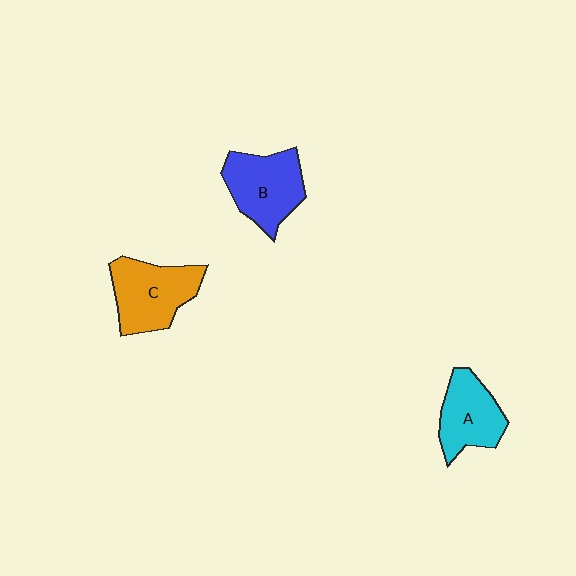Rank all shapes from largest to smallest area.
From largest to smallest: C (orange), B (blue), A (cyan).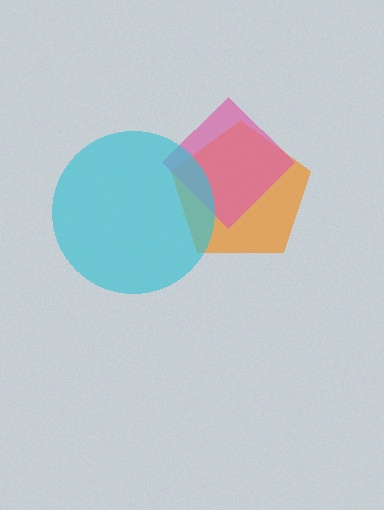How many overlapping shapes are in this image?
There are 3 overlapping shapes in the image.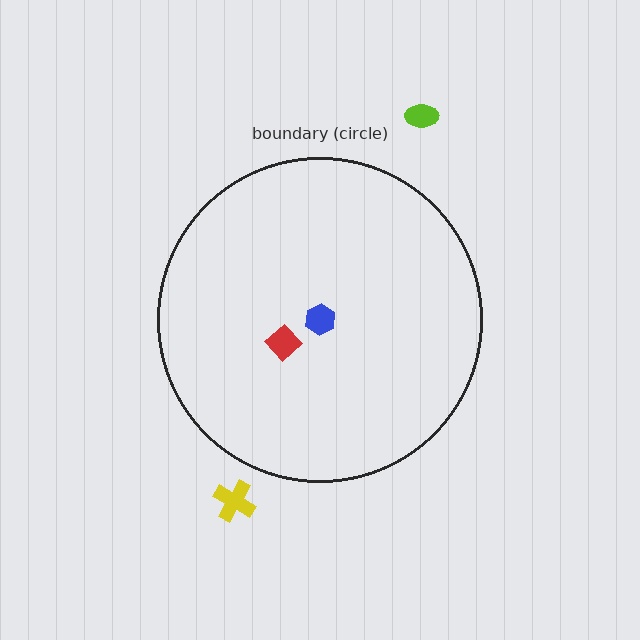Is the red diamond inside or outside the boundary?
Inside.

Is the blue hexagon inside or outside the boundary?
Inside.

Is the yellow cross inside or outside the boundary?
Outside.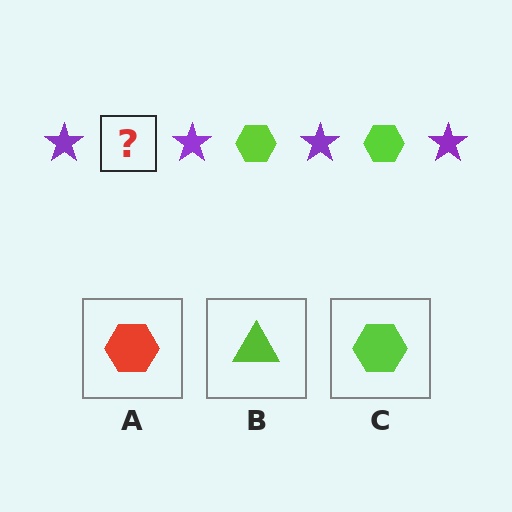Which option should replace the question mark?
Option C.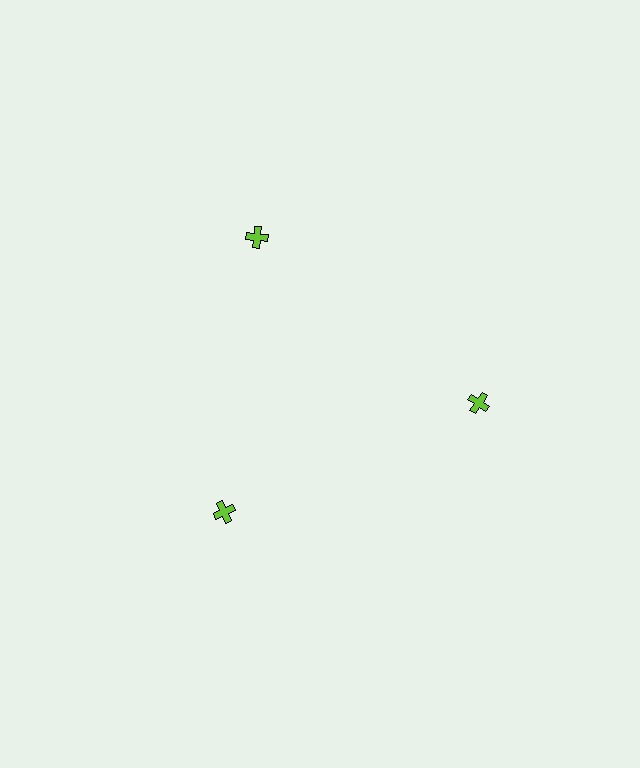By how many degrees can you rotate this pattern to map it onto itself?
The pattern maps onto itself every 120 degrees of rotation.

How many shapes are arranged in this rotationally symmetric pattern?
There are 3 shapes, arranged in 3 groups of 1.